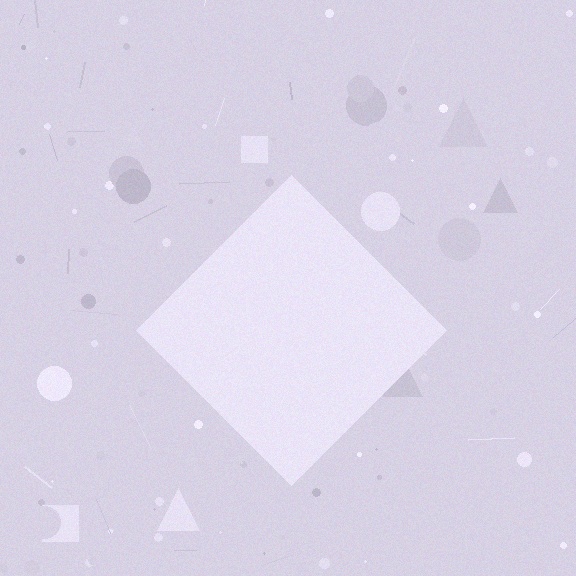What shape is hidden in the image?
A diamond is hidden in the image.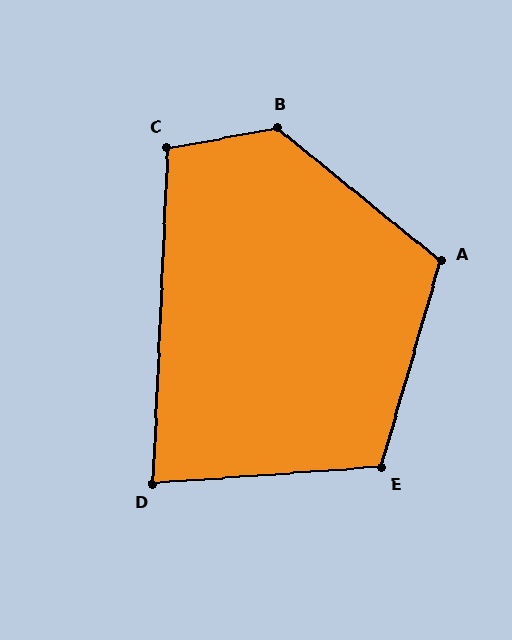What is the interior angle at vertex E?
Approximately 110 degrees (obtuse).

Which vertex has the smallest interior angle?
D, at approximately 84 degrees.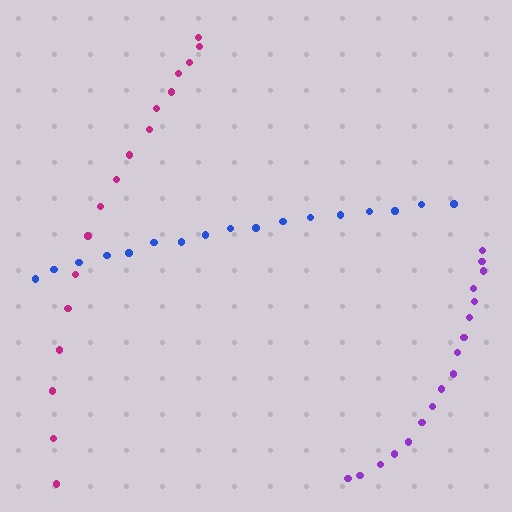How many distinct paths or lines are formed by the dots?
There are 3 distinct paths.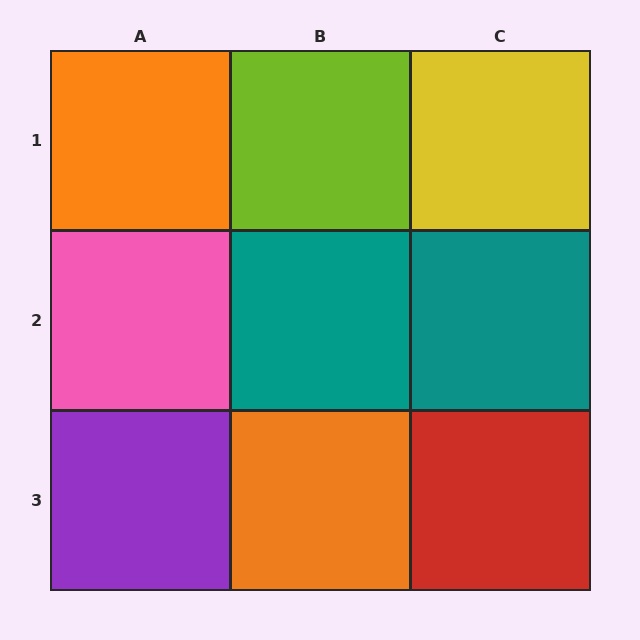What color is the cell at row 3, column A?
Purple.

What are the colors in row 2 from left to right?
Pink, teal, teal.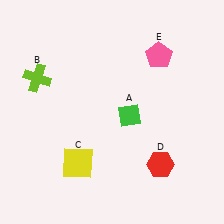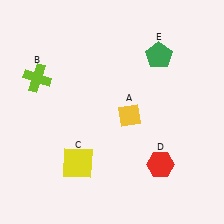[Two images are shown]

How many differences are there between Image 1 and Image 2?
There are 2 differences between the two images.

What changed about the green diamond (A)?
In Image 1, A is green. In Image 2, it changed to yellow.